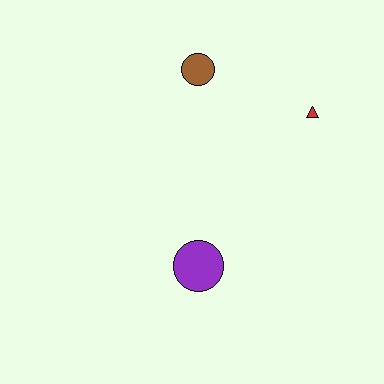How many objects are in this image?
There are 3 objects.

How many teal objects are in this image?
There are no teal objects.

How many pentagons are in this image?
There are no pentagons.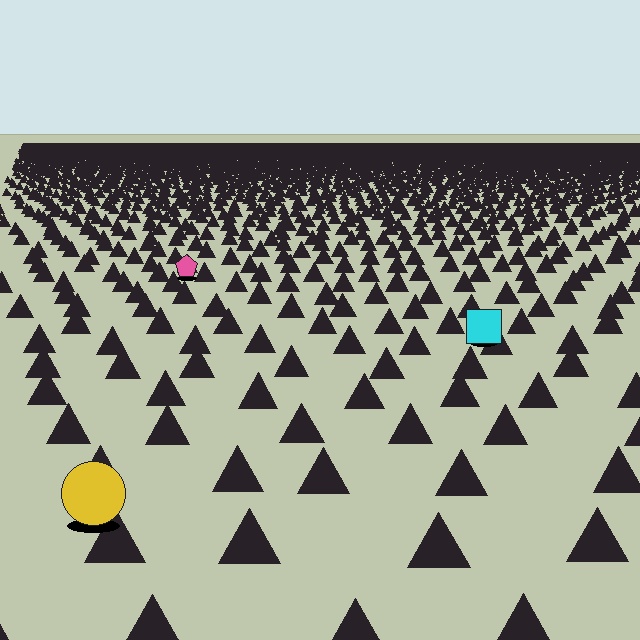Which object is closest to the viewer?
The yellow circle is closest. The texture marks near it are larger and more spread out.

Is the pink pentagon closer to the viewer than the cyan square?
No. The cyan square is closer — you can tell from the texture gradient: the ground texture is coarser near it.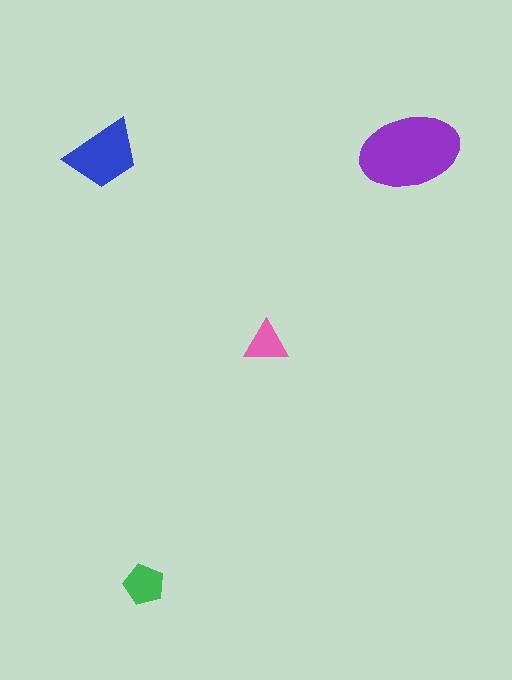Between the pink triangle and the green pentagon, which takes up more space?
The green pentagon.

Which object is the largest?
The purple ellipse.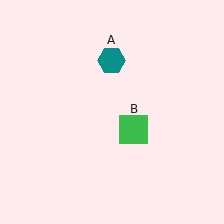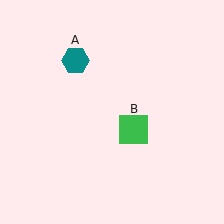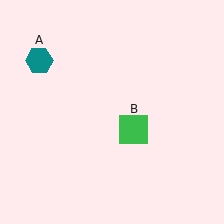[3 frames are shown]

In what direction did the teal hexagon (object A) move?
The teal hexagon (object A) moved left.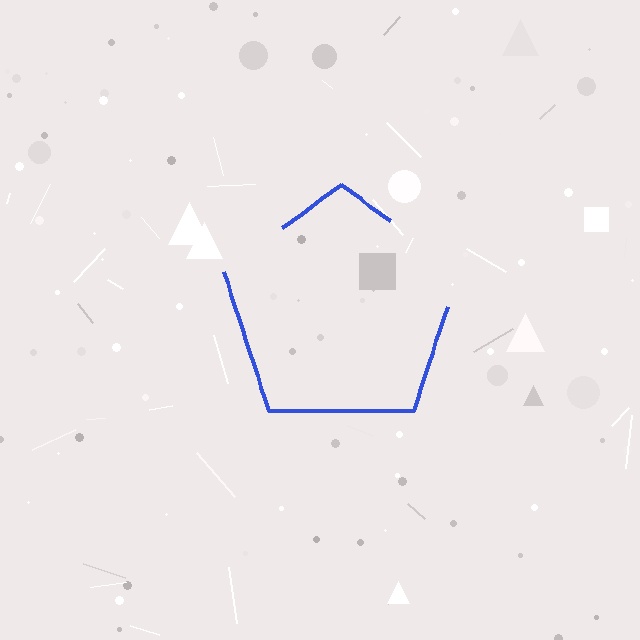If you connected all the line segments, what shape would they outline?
They would outline a pentagon.